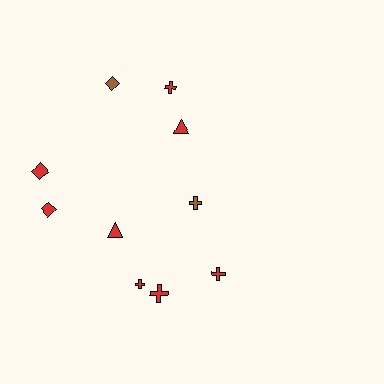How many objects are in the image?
There are 10 objects.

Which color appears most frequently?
Red, with 8 objects.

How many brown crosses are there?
There is 1 brown cross.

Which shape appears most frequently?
Cross, with 5 objects.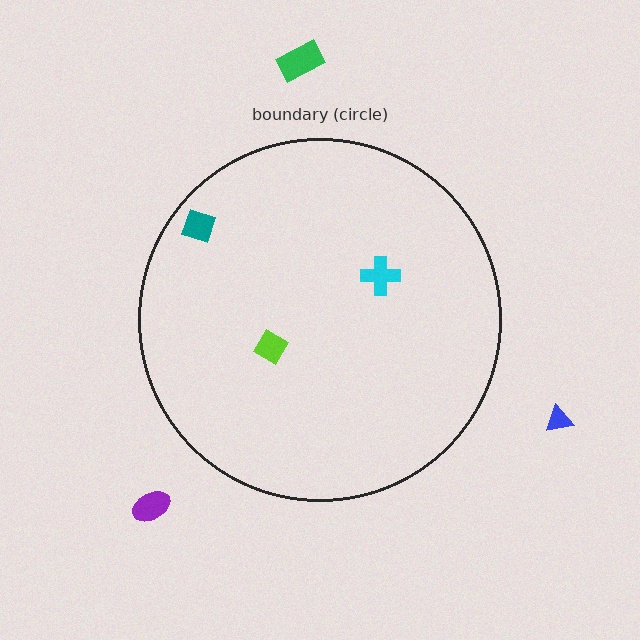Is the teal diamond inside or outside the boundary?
Inside.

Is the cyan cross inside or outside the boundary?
Inside.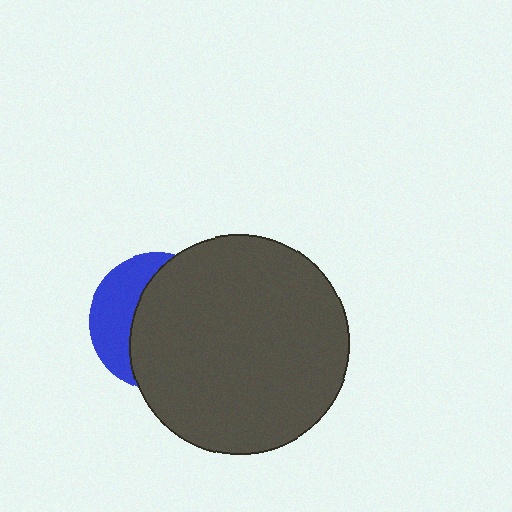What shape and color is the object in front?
The object in front is a dark gray circle.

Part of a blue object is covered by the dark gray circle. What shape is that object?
It is a circle.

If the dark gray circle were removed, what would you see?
You would see the complete blue circle.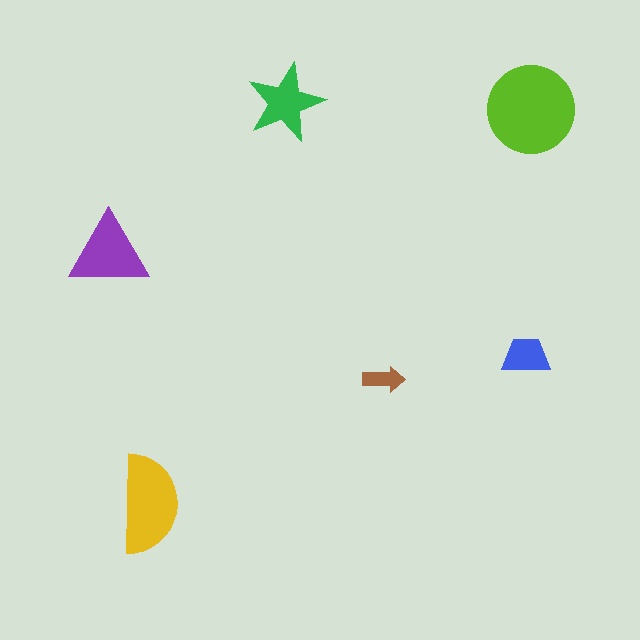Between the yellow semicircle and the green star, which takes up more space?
The yellow semicircle.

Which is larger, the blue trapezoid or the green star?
The green star.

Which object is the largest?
The lime circle.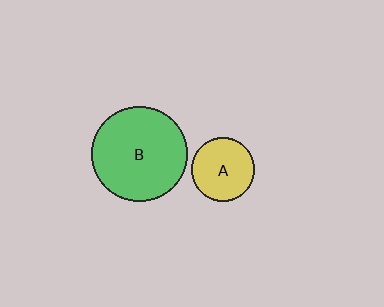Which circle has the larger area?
Circle B (green).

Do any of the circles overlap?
No, none of the circles overlap.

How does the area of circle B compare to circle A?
Approximately 2.3 times.